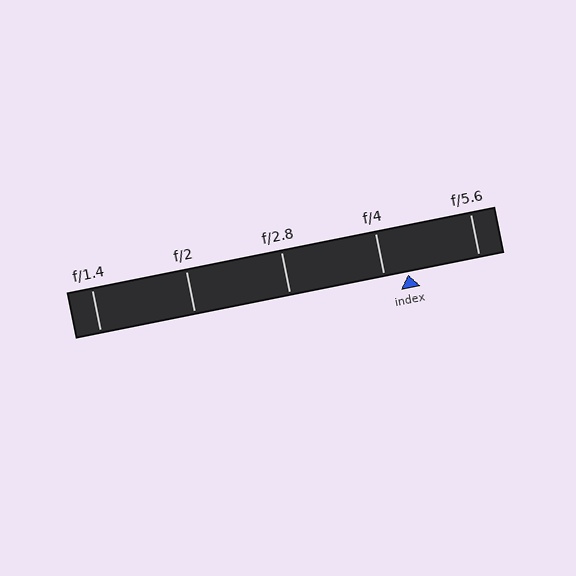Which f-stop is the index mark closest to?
The index mark is closest to f/4.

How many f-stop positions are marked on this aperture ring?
There are 5 f-stop positions marked.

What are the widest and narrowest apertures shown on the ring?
The widest aperture shown is f/1.4 and the narrowest is f/5.6.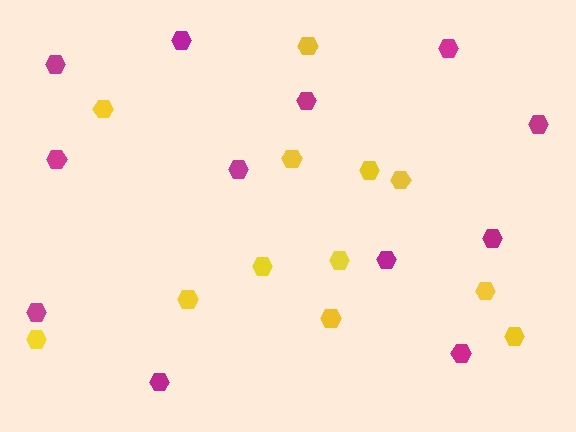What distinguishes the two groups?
There are 2 groups: one group of yellow hexagons (12) and one group of magenta hexagons (12).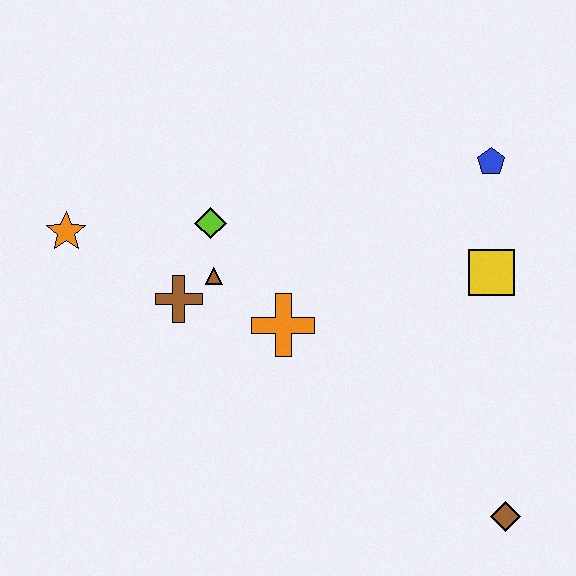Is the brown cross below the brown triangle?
Yes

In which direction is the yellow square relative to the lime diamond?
The yellow square is to the right of the lime diamond.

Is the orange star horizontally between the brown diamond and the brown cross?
No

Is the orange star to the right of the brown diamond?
No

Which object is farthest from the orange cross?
The brown diamond is farthest from the orange cross.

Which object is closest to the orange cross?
The brown triangle is closest to the orange cross.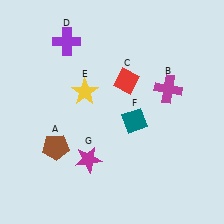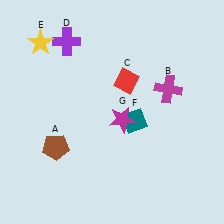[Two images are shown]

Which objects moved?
The objects that moved are: the yellow star (E), the magenta star (G).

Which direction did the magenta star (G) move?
The magenta star (G) moved up.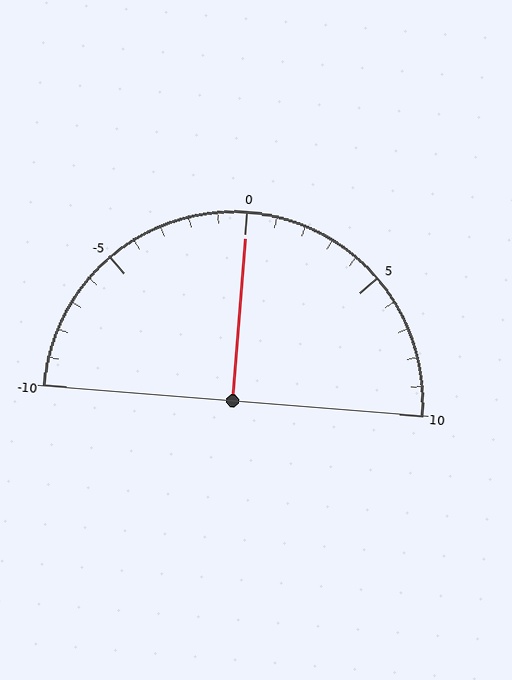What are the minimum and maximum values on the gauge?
The gauge ranges from -10 to 10.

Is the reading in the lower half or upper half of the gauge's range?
The reading is in the upper half of the range (-10 to 10).